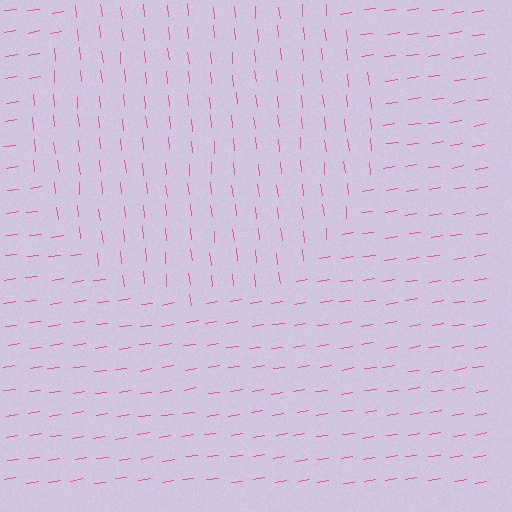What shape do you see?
I see a circle.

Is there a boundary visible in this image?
Yes, there is a texture boundary formed by a change in line orientation.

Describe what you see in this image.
The image is filled with small pink line segments. A circle region in the image has lines oriented differently from the surrounding lines, creating a visible texture boundary.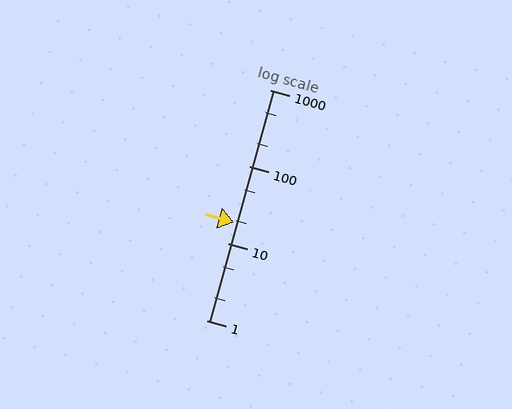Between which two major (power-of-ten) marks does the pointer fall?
The pointer is between 10 and 100.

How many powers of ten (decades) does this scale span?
The scale spans 3 decades, from 1 to 1000.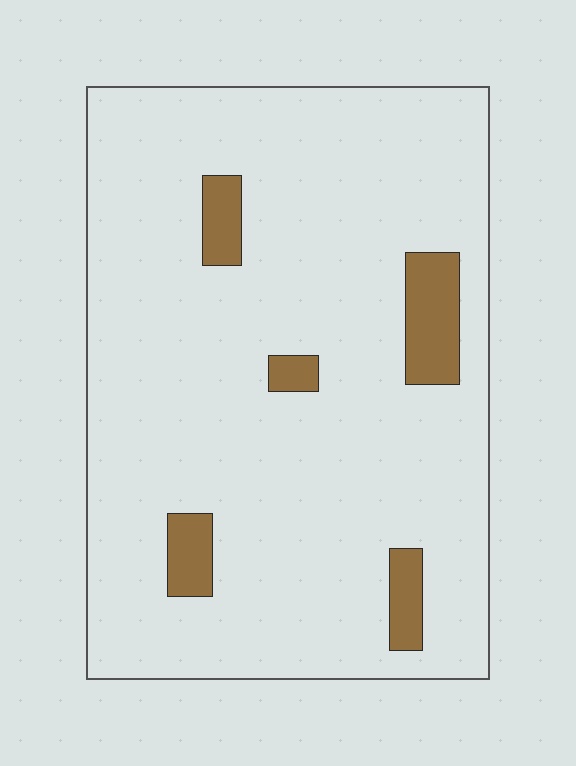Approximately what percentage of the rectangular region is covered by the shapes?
Approximately 10%.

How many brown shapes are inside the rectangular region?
5.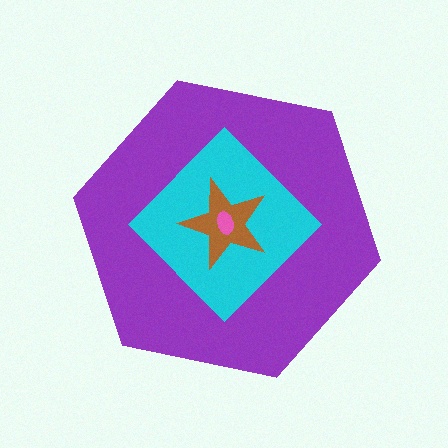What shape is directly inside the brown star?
The pink ellipse.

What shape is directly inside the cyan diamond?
The brown star.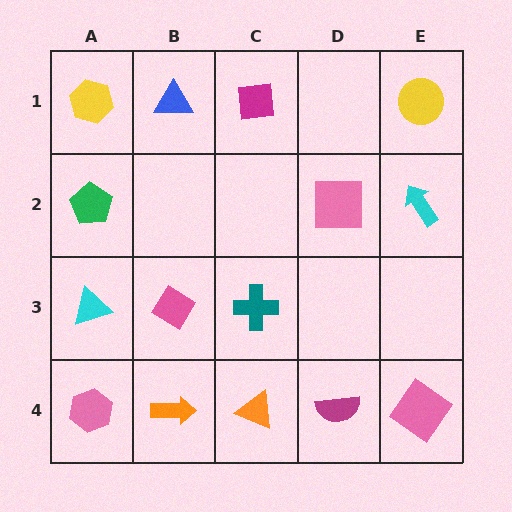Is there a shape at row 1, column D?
No, that cell is empty.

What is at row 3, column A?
A cyan triangle.